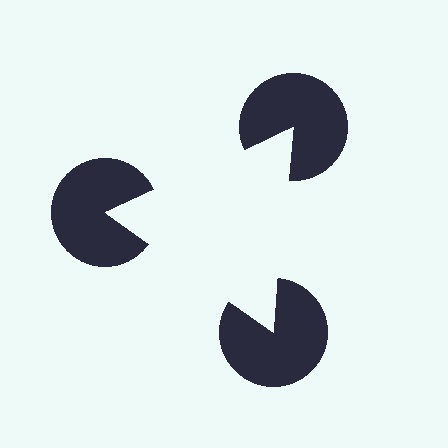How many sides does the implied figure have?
3 sides.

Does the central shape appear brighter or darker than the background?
It typically appears slightly brighter than the background, even though no actual brightness change is drawn.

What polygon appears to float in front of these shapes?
An illusory triangle — its edges are inferred from the aligned wedge cuts in the pac-man discs, not physically drawn.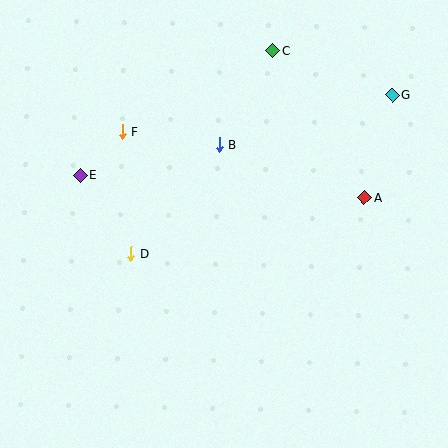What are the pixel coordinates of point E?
Point E is at (80, 175).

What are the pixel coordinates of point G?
Point G is at (392, 95).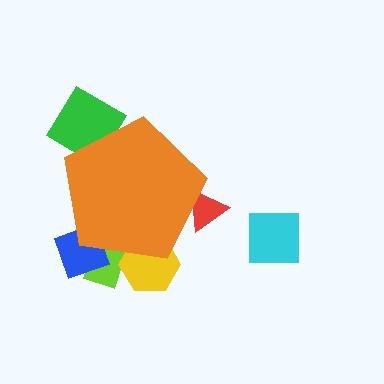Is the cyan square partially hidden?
No, the cyan square is fully visible.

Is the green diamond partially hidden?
Yes, the green diamond is partially hidden behind the orange pentagon.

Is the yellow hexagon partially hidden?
Yes, the yellow hexagon is partially hidden behind the orange pentagon.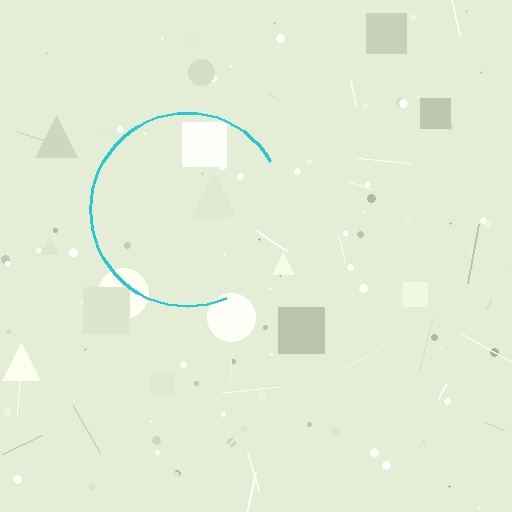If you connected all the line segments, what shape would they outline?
They would outline a circle.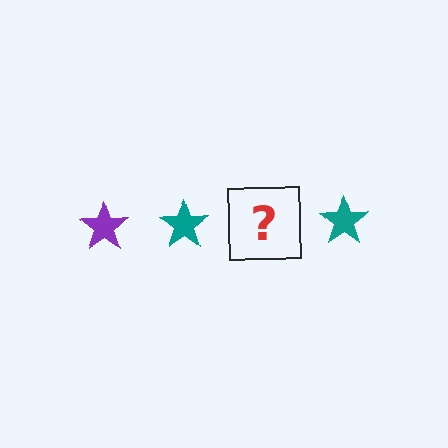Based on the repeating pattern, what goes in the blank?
The blank should be a purple star.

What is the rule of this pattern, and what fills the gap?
The rule is that the pattern cycles through purple, teal stars. The gap should be filled with a purple star.